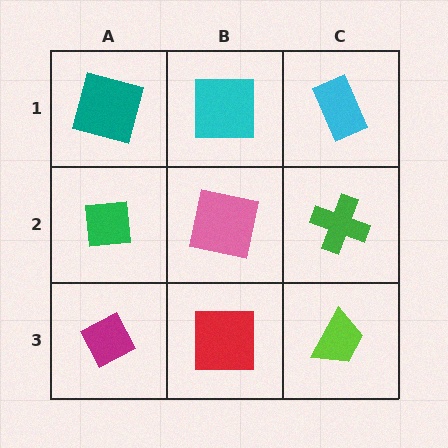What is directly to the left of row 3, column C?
A red square.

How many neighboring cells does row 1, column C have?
2.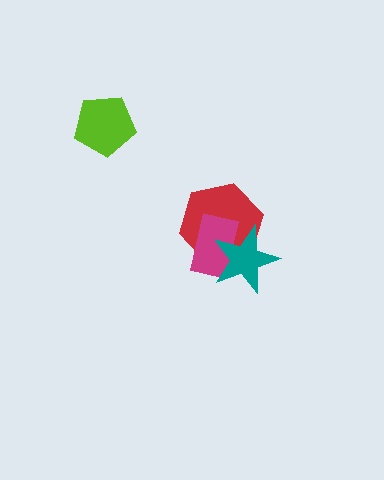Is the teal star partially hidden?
No, no other shape covers it.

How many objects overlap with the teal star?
2 objects overlap with the teal star.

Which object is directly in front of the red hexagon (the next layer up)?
The magenta rectangle is directly in front of the red hexagon.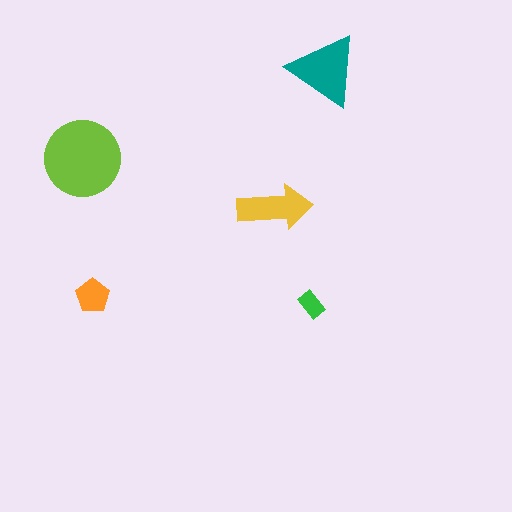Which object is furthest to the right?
The teal triangle is rightmost.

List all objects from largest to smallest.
The lime circle, the teal triangle, the yellow arrow, the orange pentagon, the green rectangle.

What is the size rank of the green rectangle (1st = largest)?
5th.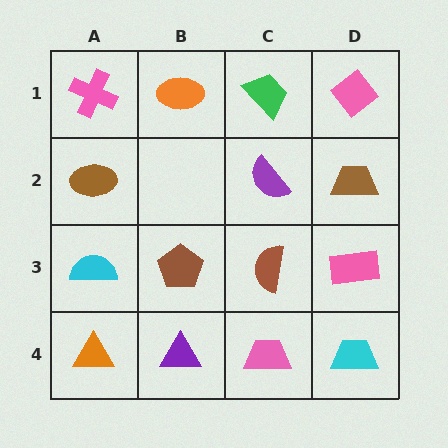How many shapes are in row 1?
4 shapes.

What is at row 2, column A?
A brown ellipse.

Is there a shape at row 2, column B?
No, that cell is empty.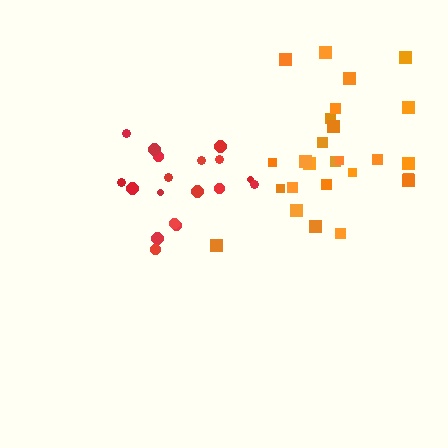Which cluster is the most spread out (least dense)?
Orange.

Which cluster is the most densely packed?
Red.